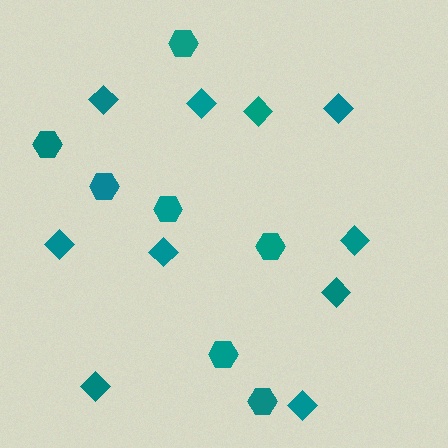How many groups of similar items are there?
There are 2 groups: one group of hexagons (7) and one group of diamonds (10).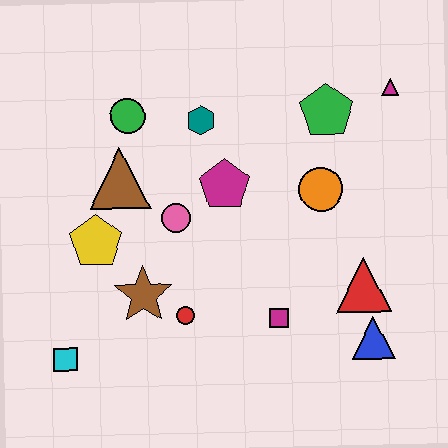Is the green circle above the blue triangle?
Yes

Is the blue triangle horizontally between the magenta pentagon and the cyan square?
No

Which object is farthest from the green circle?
The blue triangle is farthest from the green circle.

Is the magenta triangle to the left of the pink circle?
No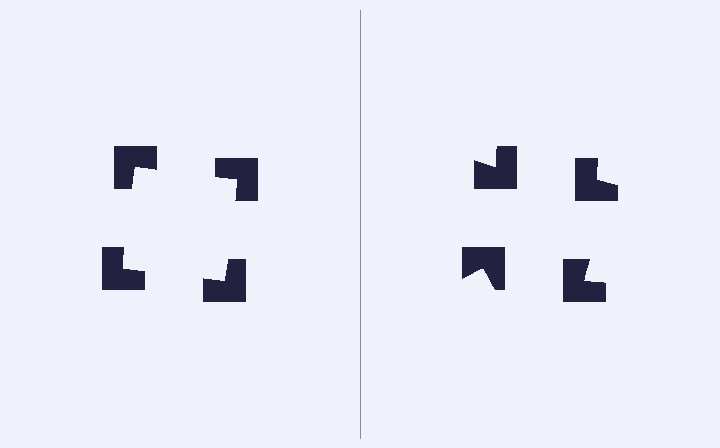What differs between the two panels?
The notched squares are positioned identically on both sides; only the wedge orientations differ. On the left they align to a square; on the right they are misaligned.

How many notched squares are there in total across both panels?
8 — 4 on each side.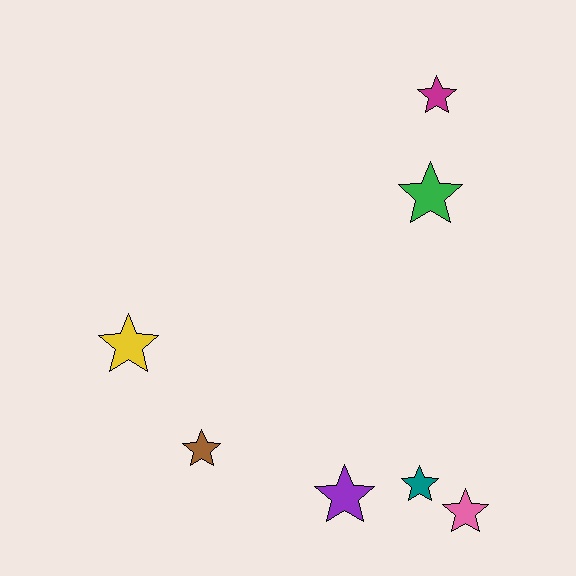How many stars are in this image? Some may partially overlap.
There are 7 stars.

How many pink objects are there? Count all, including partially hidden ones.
There is 1 pink object.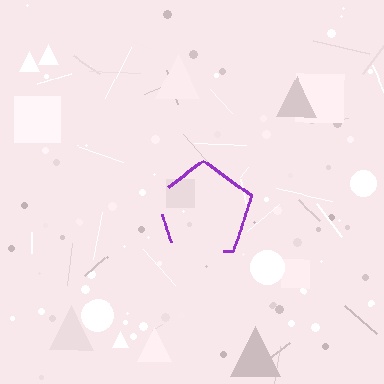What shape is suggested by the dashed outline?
The dashed outline suggests a pentagon.